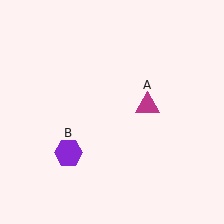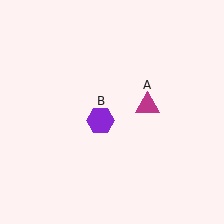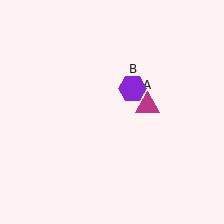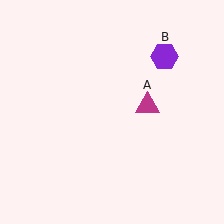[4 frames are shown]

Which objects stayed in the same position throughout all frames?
Magenta triangle (object A) remained stationary.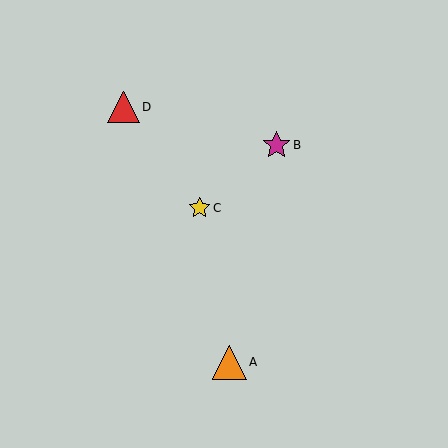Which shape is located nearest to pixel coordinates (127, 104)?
The red triangle (labeled D) at (123, 107) is nearest to that location.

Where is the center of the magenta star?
The center of the magenta star is at (277, 145).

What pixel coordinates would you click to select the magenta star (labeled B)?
Click at (277, 145) to select the magenta star B.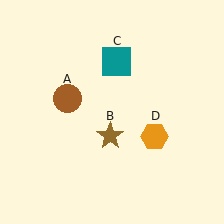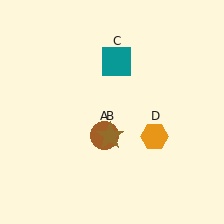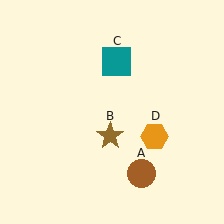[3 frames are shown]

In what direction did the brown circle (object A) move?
The brown circle (object A) moved down and to the right.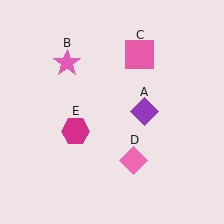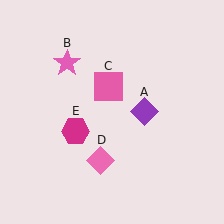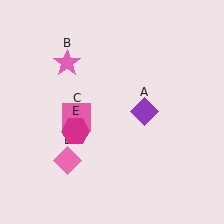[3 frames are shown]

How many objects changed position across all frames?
2 objects changed position: pink square (object C), pink diamond (object D).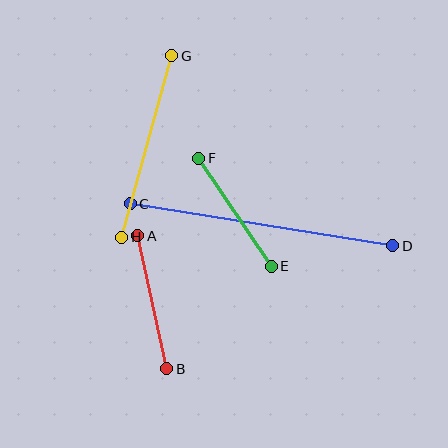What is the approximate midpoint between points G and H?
The midpoint is at approximately (147, 147) pixels.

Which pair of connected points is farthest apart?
Points C and D are farthest apart.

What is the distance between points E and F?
The distance is approximately 130 pixels.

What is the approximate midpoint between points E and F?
The midpoint is at approximately (235, 212) pixels.